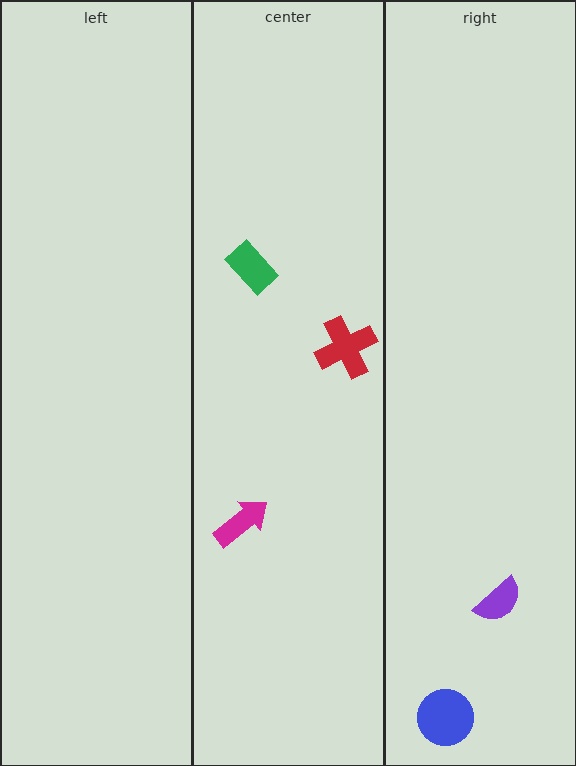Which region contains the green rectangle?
The center region.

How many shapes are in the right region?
2.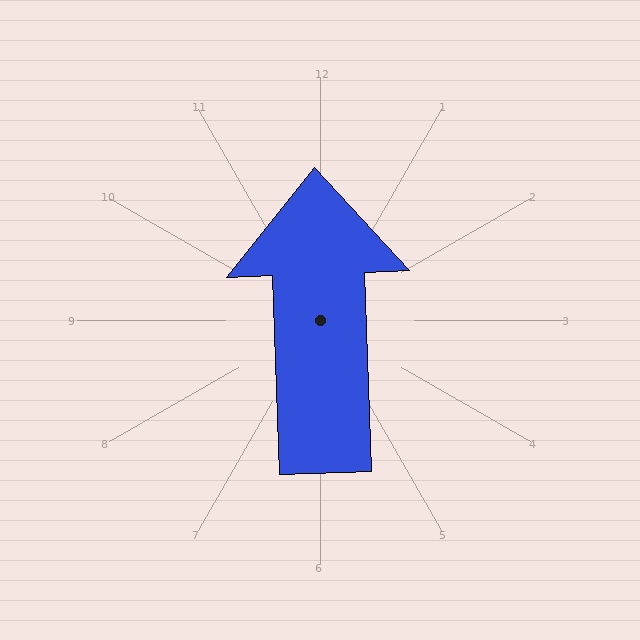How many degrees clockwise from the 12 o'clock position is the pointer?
Approximately 358 degrees.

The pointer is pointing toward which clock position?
Roughly 12 o'clock.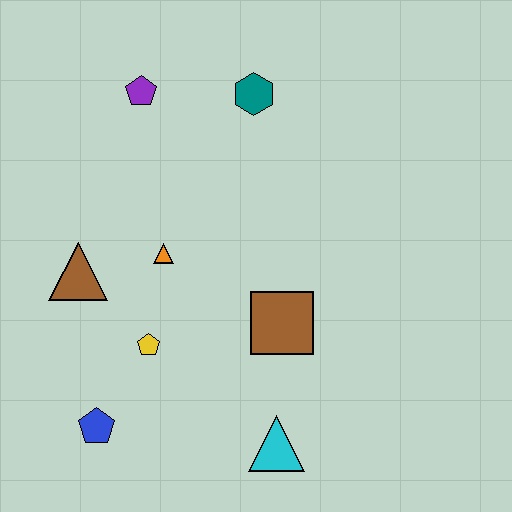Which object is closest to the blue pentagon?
The yellow pentagon is closest to the blue pentagon.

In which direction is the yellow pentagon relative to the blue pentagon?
The yellow pentagon is above the blue pentagon.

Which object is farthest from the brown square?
The purple pentagon is farthest from the brown square.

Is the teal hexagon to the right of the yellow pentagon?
Yes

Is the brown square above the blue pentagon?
Yes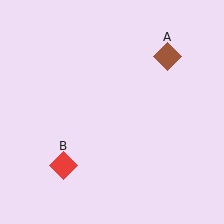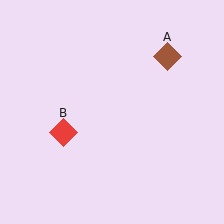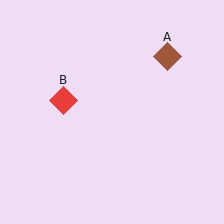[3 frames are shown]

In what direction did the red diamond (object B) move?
The red diamond (object B) moved up.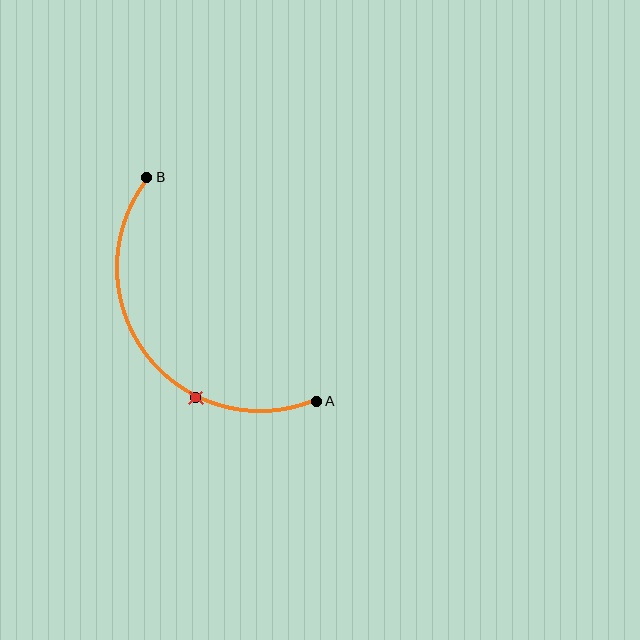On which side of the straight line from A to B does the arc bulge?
The arc bulges below and to the left of the straight line connecting A and B.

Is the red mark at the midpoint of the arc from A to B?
No. The red mark lies on the arc but is closer to endpoint A. The arc midpoint would be at the point on the curve equidistant along the arc from both A and B.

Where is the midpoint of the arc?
The arc midpoint is the point on the curve farthest from the straight line joining A and B. It sits below and to the left of that line.